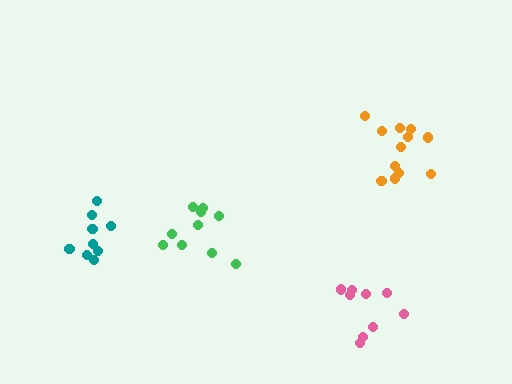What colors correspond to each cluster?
The clusters are colored: green, teal, pink, orange.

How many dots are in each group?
Group 1: 10 dots, Group 2: 9 dots, Group 3: 9 dots, Group 4: 12 dots (40 total).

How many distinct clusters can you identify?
There are 4 distinct clusters.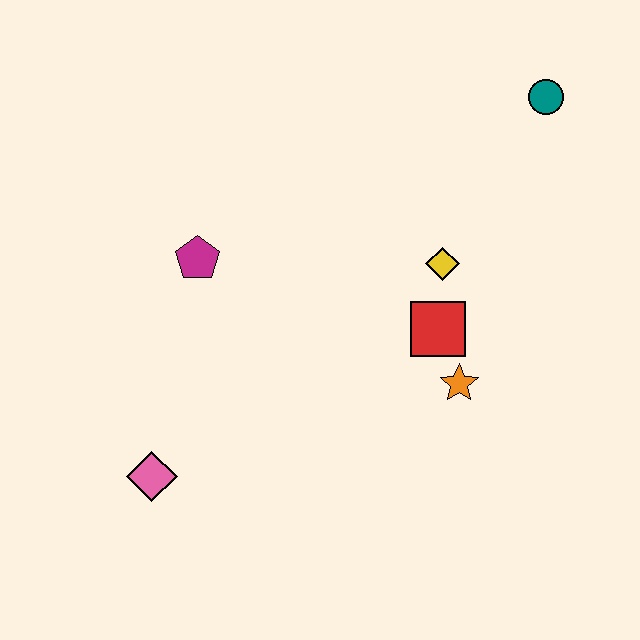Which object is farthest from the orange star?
The pink diamond is farthest from the orange star.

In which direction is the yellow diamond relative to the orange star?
The yellow diamond is above the orange star.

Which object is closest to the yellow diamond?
The red square is closest to the yellow diamond.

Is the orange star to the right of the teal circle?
No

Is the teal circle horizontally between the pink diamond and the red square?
No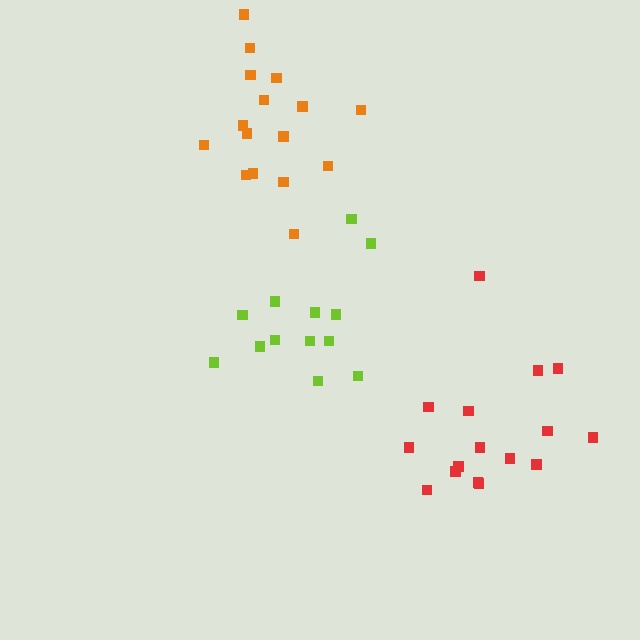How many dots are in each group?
Group 1: 13 dots, Group 2: 16 dots, Group 3: 16 dots (45 total).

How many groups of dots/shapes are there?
There are 3 groups.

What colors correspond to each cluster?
The clusters are colored: lime, red, orange.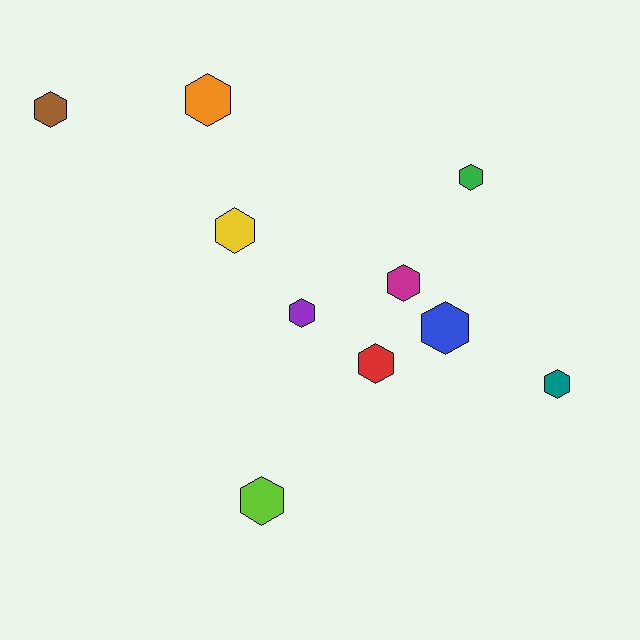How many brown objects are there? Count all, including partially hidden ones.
There is 1 brown object.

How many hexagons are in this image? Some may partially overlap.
There are 10 hexagons.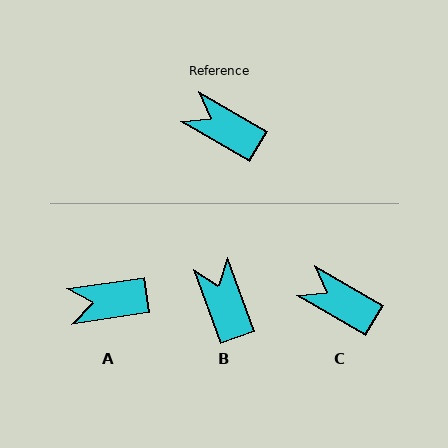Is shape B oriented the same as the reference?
No, it is off by about 40 degrees.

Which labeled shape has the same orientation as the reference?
C.